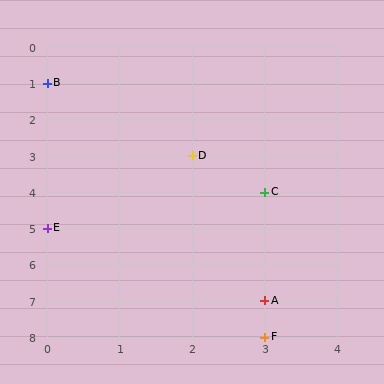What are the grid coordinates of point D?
Point D is at grid coordinates (2, 3).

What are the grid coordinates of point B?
Point B is at grid coordinates (0, 1).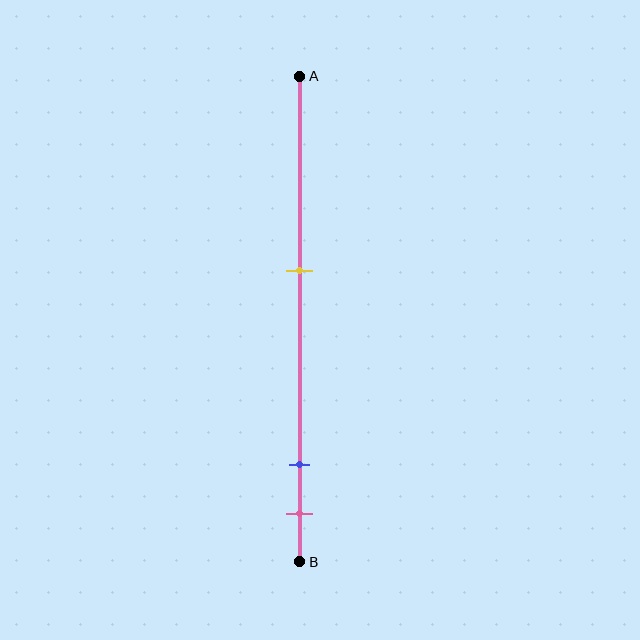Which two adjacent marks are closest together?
The blue and pink marks are the closest adjacent pair.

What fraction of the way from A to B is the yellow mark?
The yellow mark is approximately 40% (0.4) of the way from A to B.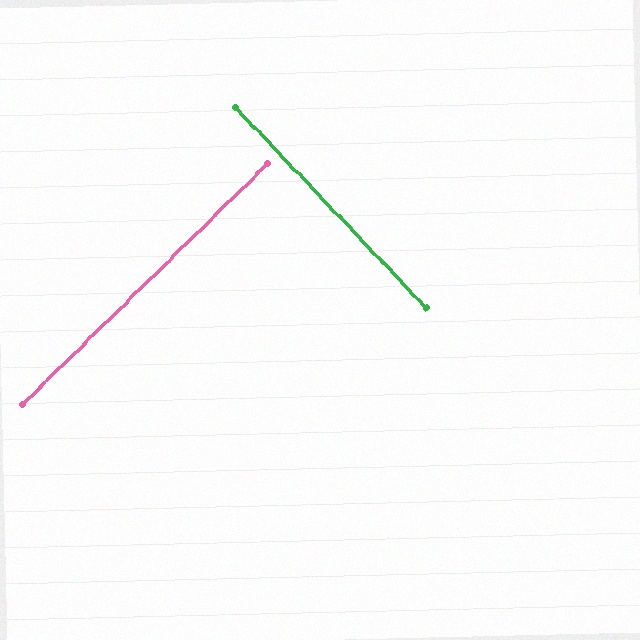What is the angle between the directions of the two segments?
Approximately 89 degrees.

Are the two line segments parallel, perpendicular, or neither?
Perpendicular — they meet at approximately 89°.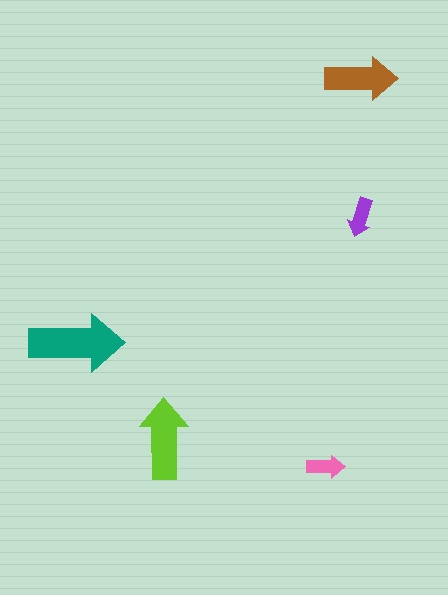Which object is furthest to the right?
The brown arrow is rightmost.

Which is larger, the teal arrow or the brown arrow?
The teal one.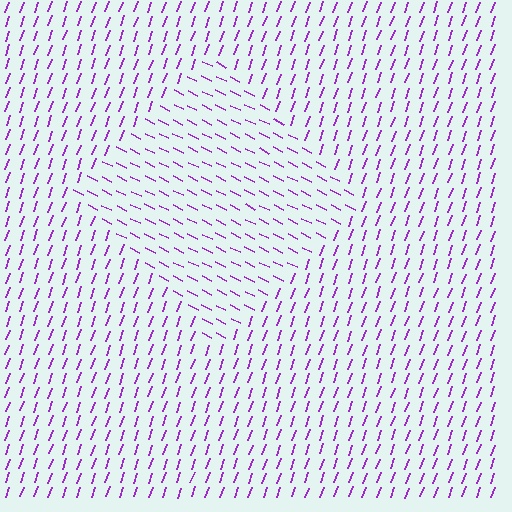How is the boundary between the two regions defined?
The boundary is defined purely by a change in line orientation (approximately 83 degrees difference). All lines are the same color and thickness.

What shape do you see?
I see a diamond.